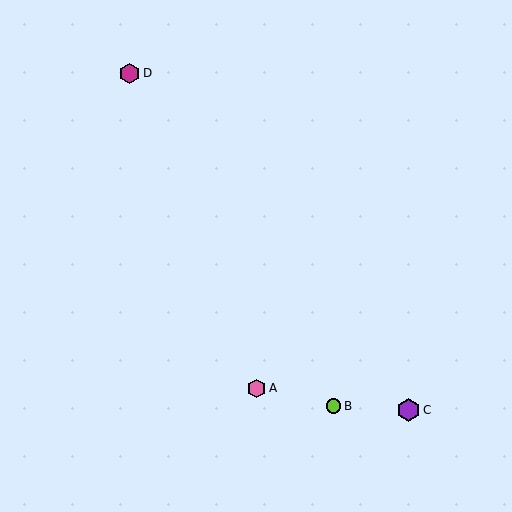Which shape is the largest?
The purple hexagon (labeled C) is the largest.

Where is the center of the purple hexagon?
The center of the purple hexagon is at (409, 410).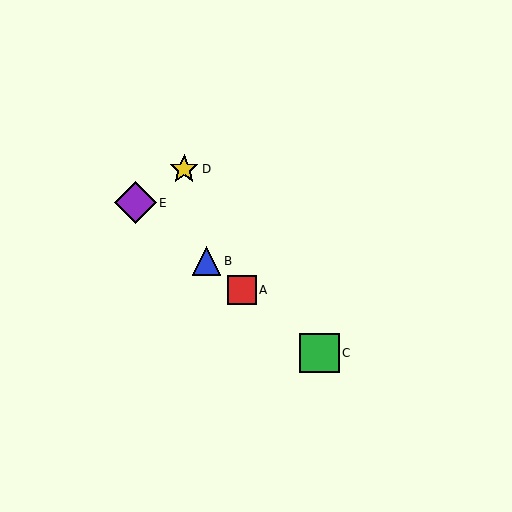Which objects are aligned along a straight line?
Objects A, B, C, E are aligned along a straight line.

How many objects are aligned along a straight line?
4 objects (A, B, C, E) are aligned along a straight line.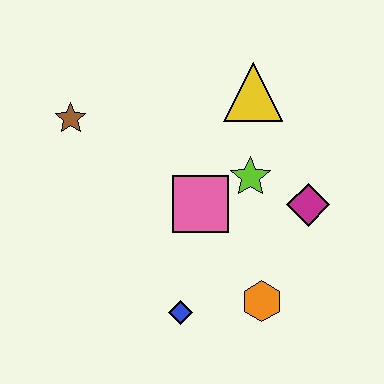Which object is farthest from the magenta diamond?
The brown star is farthest from the magenta diamond.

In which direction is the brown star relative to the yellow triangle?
The brown star is to the left of the yellow triangle.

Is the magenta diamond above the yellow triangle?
No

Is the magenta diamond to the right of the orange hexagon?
Yes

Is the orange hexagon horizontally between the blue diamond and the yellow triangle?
No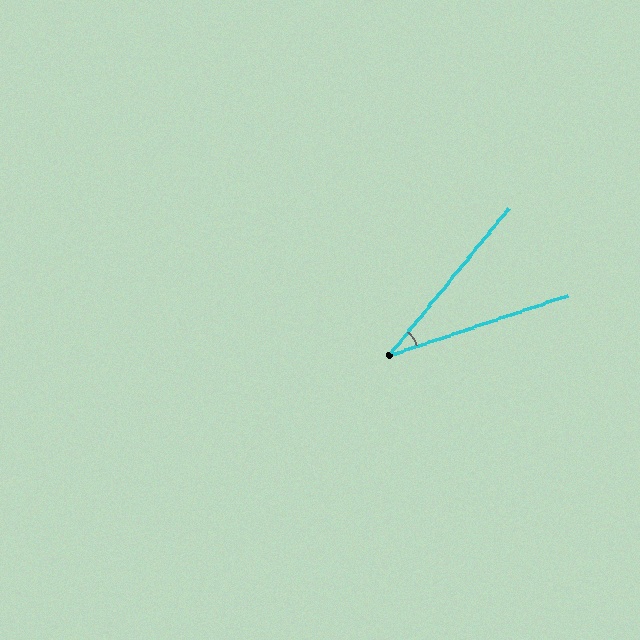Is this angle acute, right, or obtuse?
It is acute.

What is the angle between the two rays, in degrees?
Approximately 32 degrees.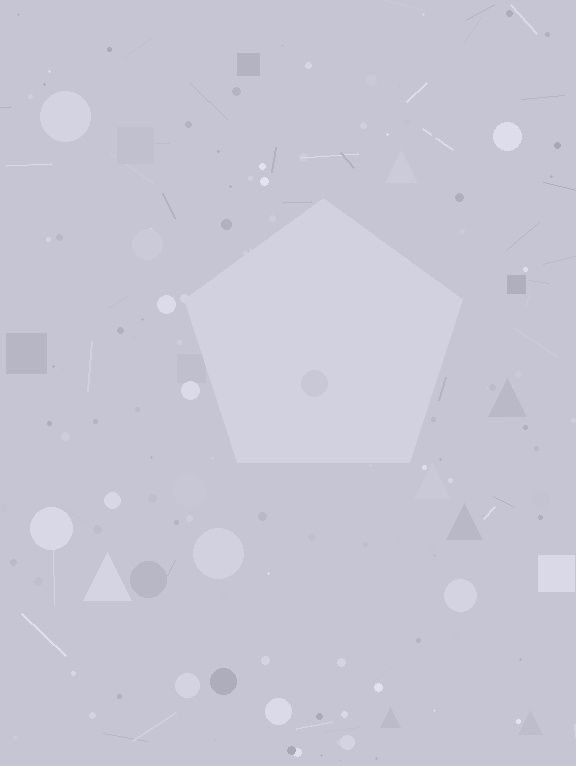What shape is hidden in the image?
A pentagon is hidden in the image.